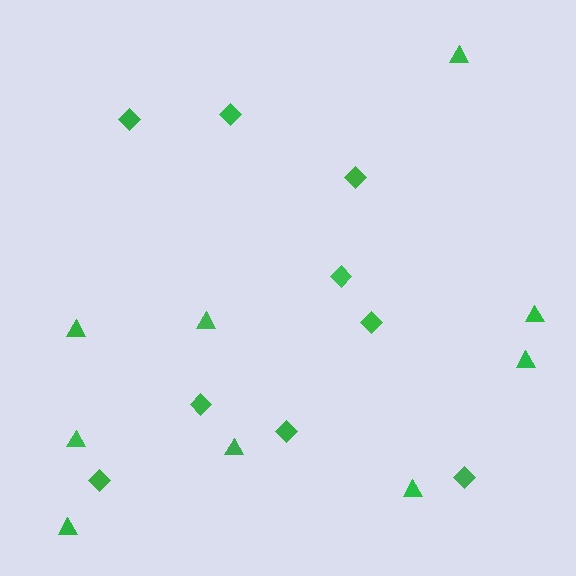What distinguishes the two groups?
There are 2 groups: one group of triangles (9) and one group of diamonds (9).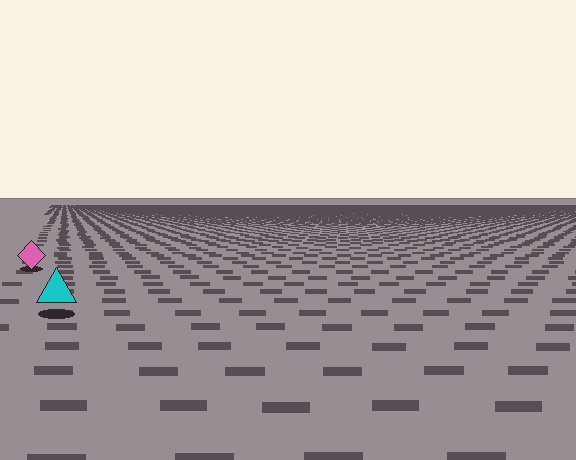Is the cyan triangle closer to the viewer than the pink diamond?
Yes. The cyan triangle is closer — you can tell from the texture gradient: the ground texture is coarser near it.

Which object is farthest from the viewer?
The pink diamond is farthest from the viewer. It appears smaller and the ground texture around it is denser.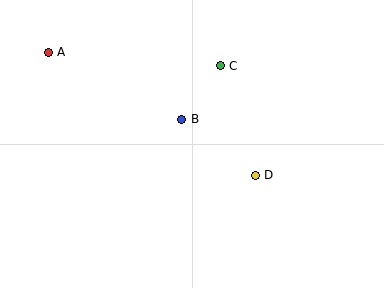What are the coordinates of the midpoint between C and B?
The midpoint between C and B is at (201, 92).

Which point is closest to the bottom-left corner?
Point A is closest to the bottom-left corner.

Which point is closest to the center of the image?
Point B at (182, 119) is closest to the center.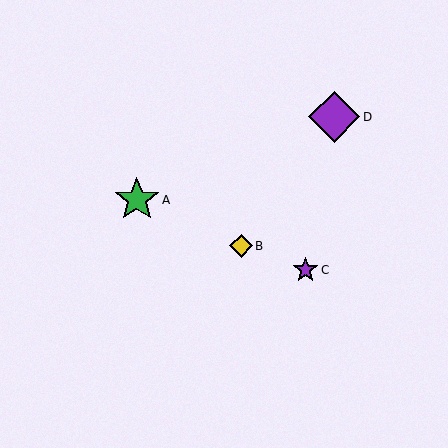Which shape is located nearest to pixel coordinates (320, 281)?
The purple star (labeled C) at (305, 270) is nearest to that location.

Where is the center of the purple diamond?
The center of the purple diamond is at (334, 117).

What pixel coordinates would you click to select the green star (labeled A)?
Click at (137, 200) to select the green star A.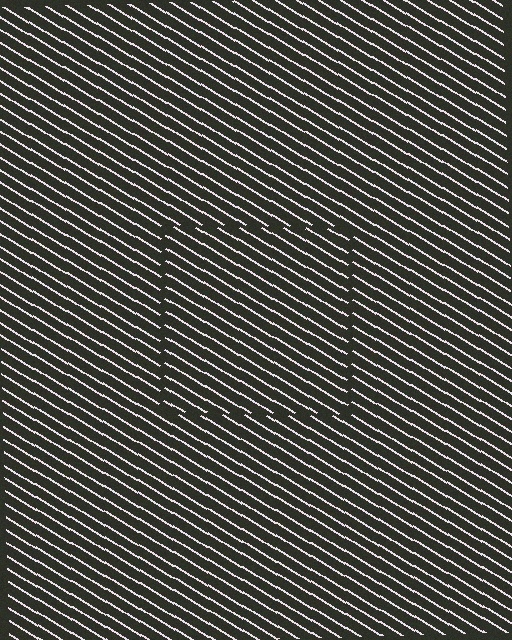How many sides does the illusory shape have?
4 sides — the line-ends trace a square.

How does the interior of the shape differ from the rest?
The interior of the shape contains the same grating, shifted by half a period — the contour is defined by the phase discontinuity where line-ends from the inner and outer gratings abut.